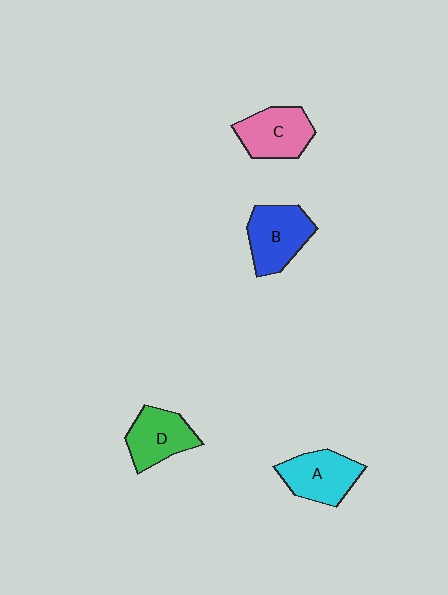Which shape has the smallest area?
Shape D (green).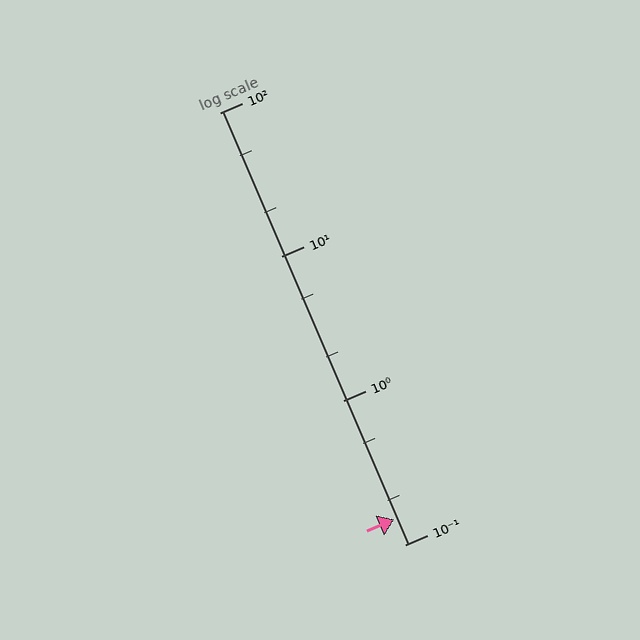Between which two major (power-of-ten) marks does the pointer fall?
The pointer is between 0.1 and 1.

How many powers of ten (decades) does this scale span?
The scale spans 3 decades, from 0.1 to 100.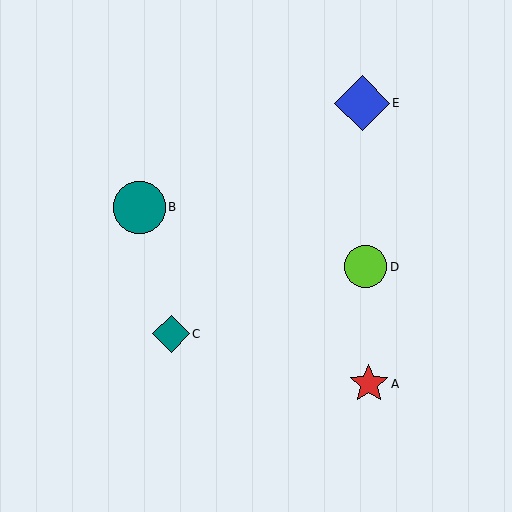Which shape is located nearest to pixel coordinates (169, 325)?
The teal diamond (labeled C) at (171, 334) is nearest to that location.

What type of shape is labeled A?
Shape A is a red star.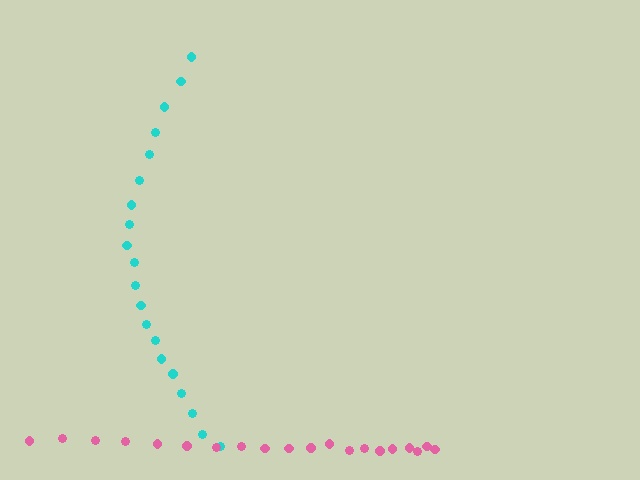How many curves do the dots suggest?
There are 2 distinct paths.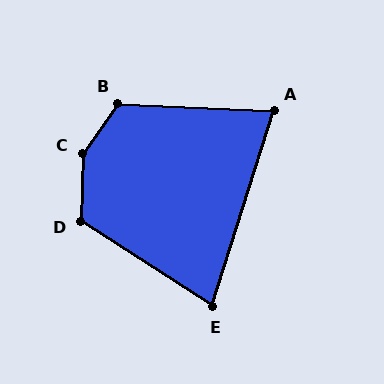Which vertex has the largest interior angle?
C, at approximately 148 degrees.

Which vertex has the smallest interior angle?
A, at approximately 75 degrees.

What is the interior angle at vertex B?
Approximately 122 degrees (obtuse).